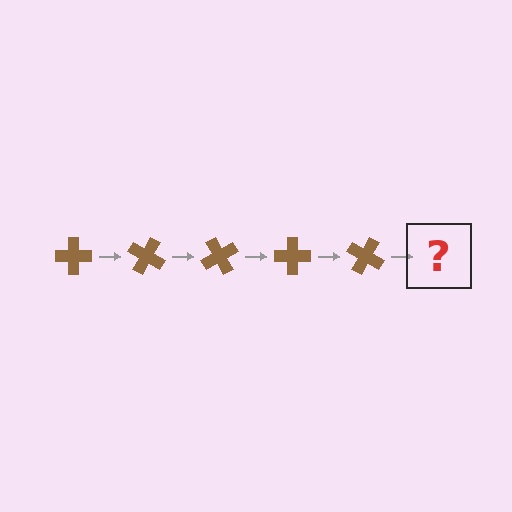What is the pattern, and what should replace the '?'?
The pattern is that the cross rotates 30 degrees each step. The '?' should be a brown cross rotated 150 degrees.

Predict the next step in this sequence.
The next step is a brown cross rotated 150 degrees.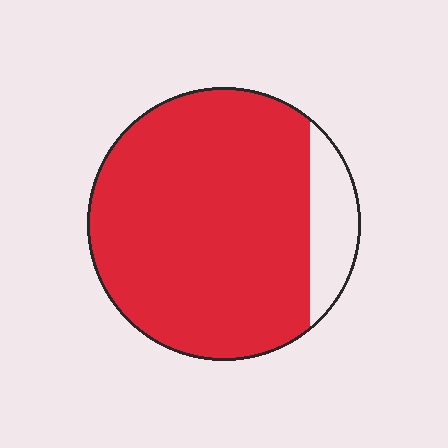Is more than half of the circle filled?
Yes.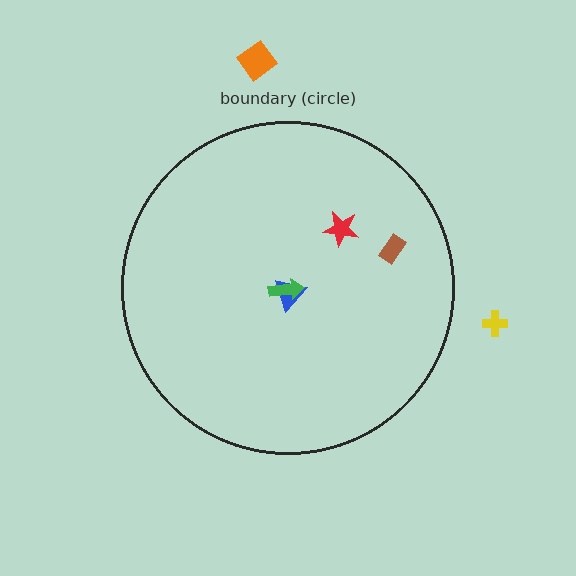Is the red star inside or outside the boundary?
Inside.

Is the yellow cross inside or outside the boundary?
Outside.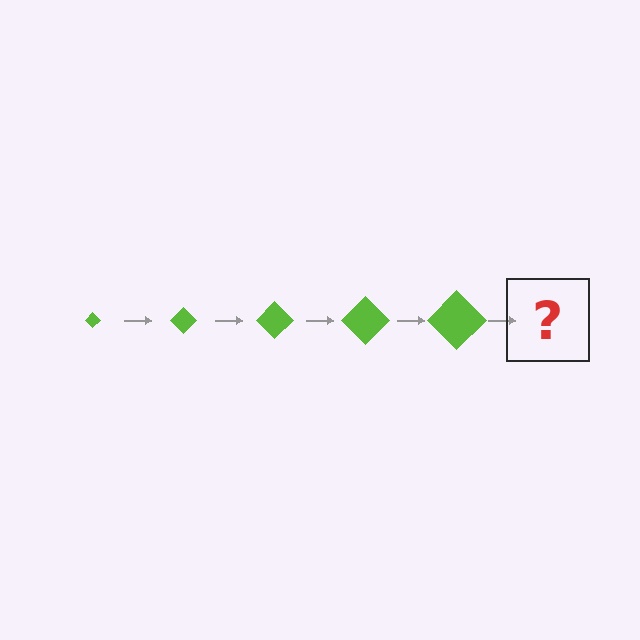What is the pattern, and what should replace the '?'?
The pattern is that the diamond gets progressively larger each step. The '?' should be a lime diamond, larger than the previous one.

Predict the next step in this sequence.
The next step is a lime diamond, larger than the previous one.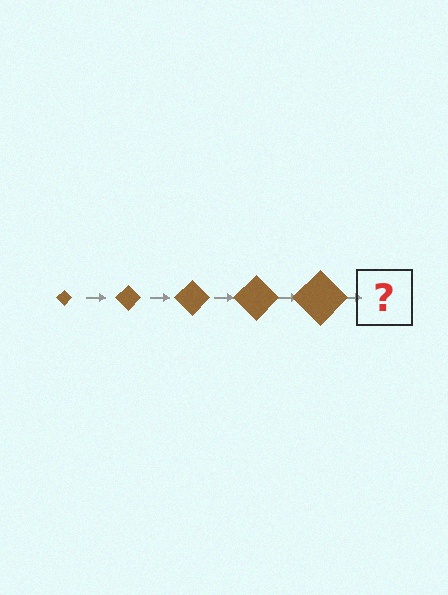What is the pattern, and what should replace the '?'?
The pattern is that the diamond gets progressively larger each step. The '?' should be a brown diamond, larger than the previous one.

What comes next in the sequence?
The next element should be a brown diamond, larger than the previous one.